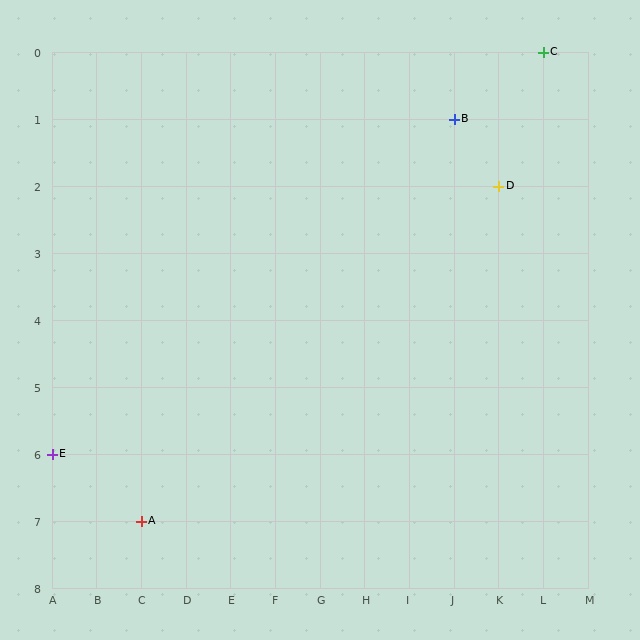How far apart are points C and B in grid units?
Points C and B are 2 columns and 1 row apart (about 2.2 grid units diagonally).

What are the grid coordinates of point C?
Point C is at grid coordinates (L, 0).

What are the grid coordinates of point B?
Point B is at grid coordinates (J, 1).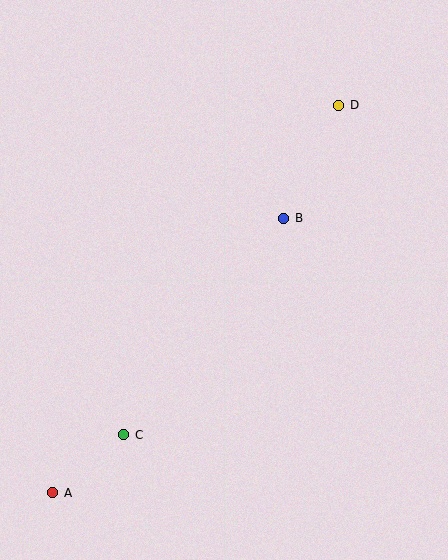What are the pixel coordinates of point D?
Point D is at (339, 105).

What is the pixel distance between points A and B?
The distance between A and B is 359 pixels.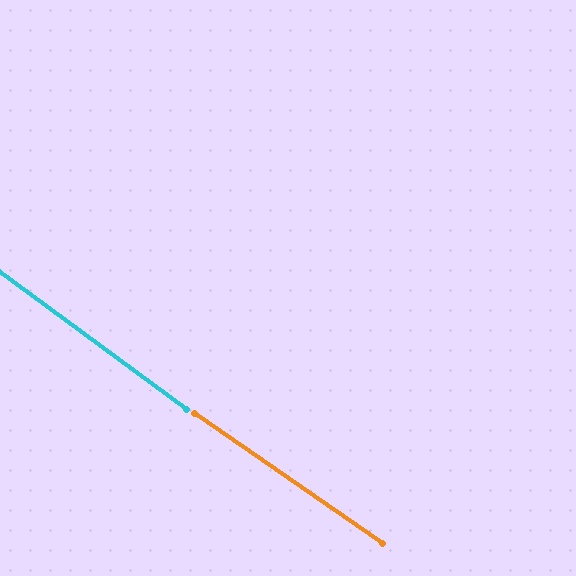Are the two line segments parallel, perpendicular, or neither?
Parallel — their directions differ by only 1.5°.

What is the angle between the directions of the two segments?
Approximately 2 degrees.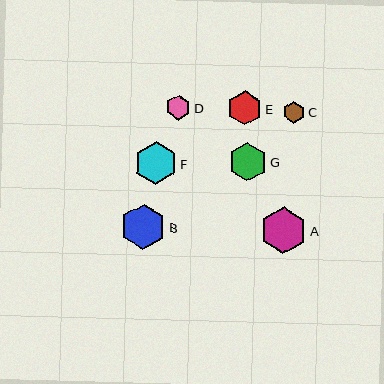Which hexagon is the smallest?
Hexagon C is the smallest with a size of approximately 22 pixels.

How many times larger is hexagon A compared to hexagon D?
Hexagon A is approximately 1.9 times the size of hexagon D.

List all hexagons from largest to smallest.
From largest to smallest: A, B, F, G, E, D, C.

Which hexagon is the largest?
Hexagon A is the largest with a size of approximately 47 pixels.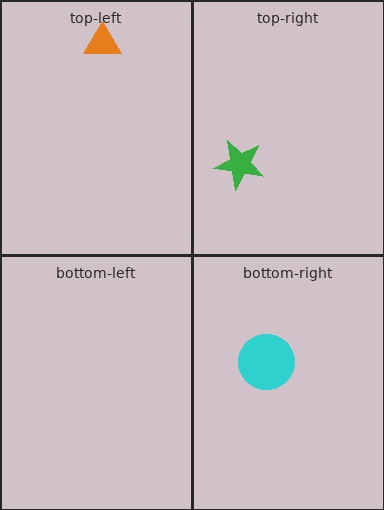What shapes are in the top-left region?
The orange triangle.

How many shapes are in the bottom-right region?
1.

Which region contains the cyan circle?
The bottom-right region.